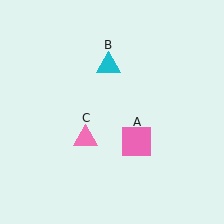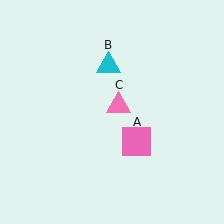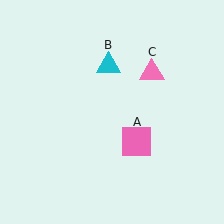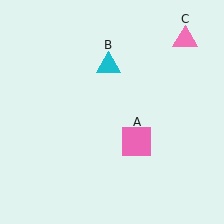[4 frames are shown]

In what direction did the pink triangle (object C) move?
The pink triangle (object C) moved up and to the right.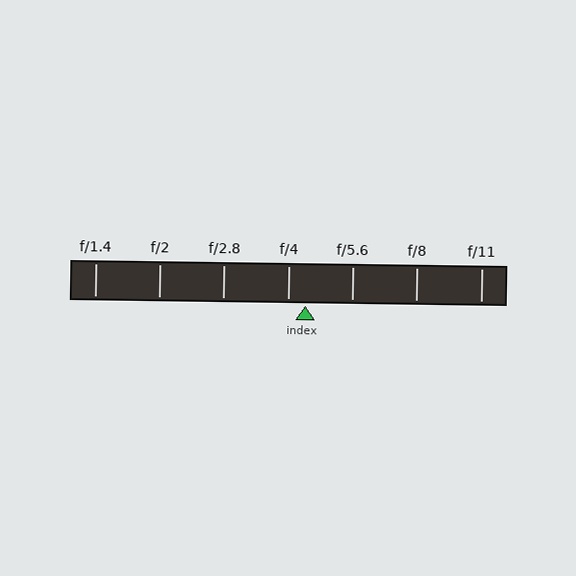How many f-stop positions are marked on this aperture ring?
There are 7 f-stop positions marked.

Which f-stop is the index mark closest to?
The index mark is closest to f/4.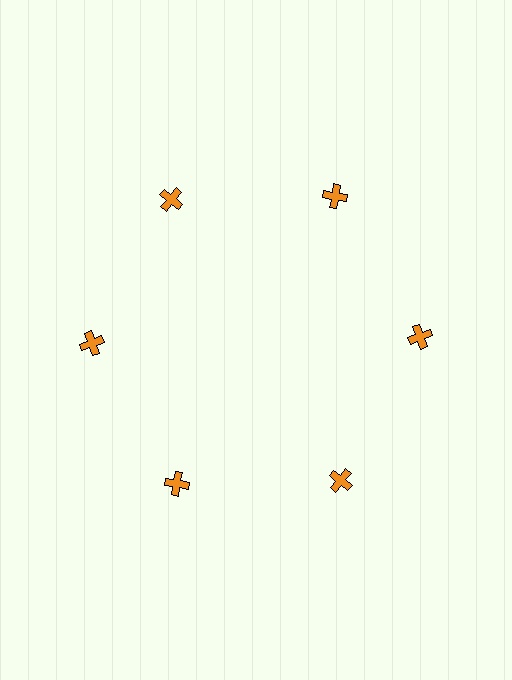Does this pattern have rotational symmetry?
Yes, this pattern has 6-fold rotational symmetry. It looks the same after rotating 60 degrees around the center.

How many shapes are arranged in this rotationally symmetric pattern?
There are 6 shapes, arranged in 6 groups of 1.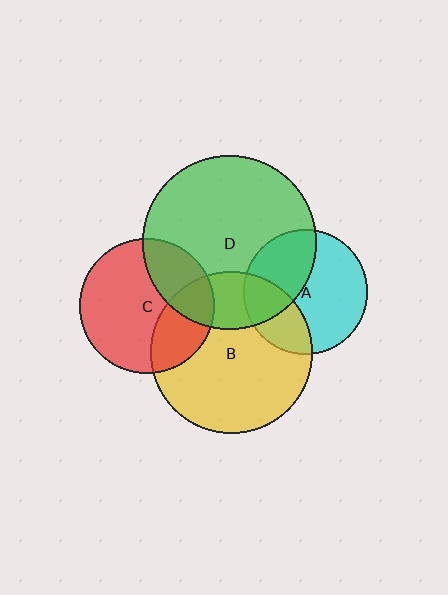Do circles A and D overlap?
Yes.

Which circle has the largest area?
Circle D (green).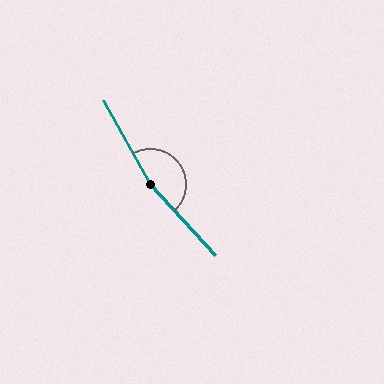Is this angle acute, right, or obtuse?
It is obtuse.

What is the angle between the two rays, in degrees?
Approximately 166 degrees.